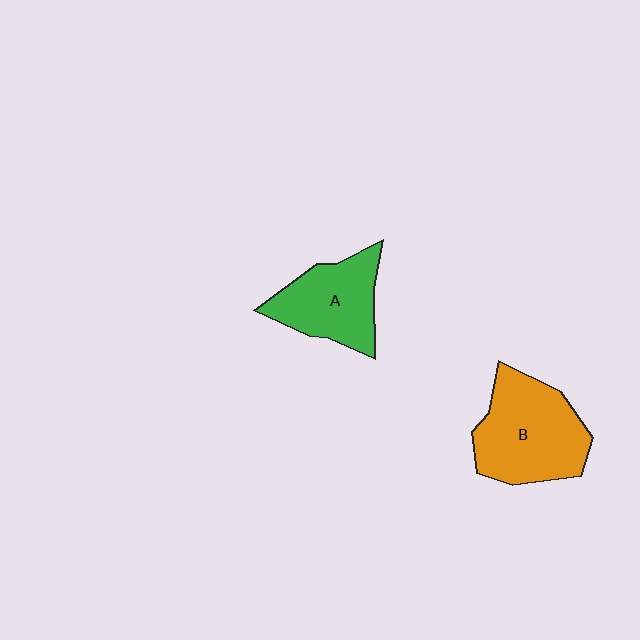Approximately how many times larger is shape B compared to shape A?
Approximately 1.3 times.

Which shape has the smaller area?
Shape A (green).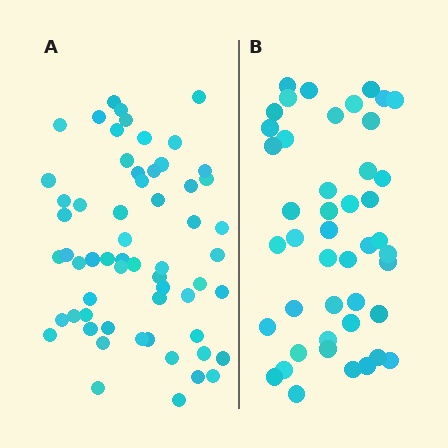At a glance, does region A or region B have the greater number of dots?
Region A (the left region) has more dots.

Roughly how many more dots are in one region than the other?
Region A has approximately 15 more dots than region B.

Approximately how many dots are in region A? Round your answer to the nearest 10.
About 60 dots.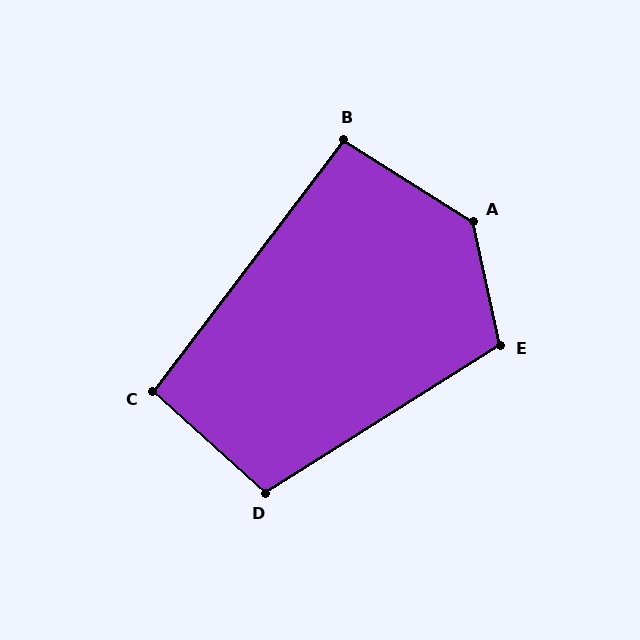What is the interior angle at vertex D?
Approximately 106 degrees (obtuse).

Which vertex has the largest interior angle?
A, at approximately 135 degrees.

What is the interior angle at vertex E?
Approximately 110 degrees (obtuse).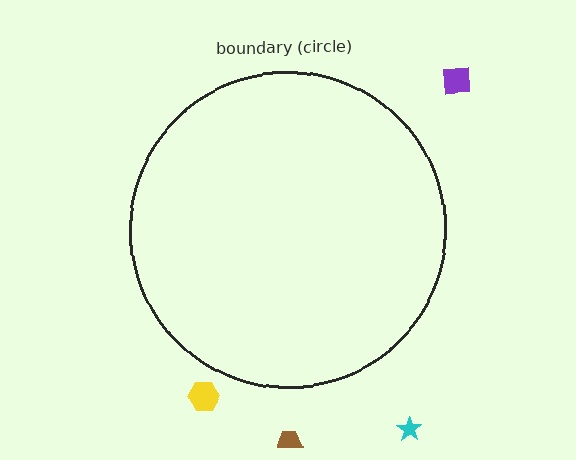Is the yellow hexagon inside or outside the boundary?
Outside.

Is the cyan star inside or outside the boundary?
Outside.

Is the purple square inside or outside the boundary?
Outside.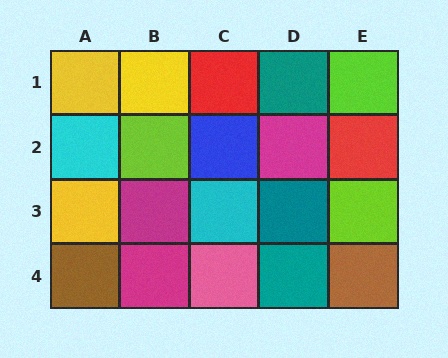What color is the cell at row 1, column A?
Yellow.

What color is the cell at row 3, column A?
Yellow.